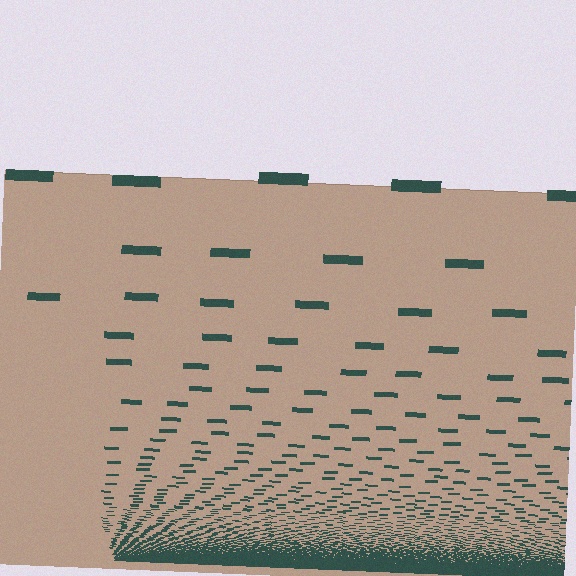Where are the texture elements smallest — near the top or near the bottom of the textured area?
Near the bottom.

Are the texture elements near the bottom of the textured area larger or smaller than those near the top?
Smaller. The gradient is inverted — elements near the bottom are smaller and denser.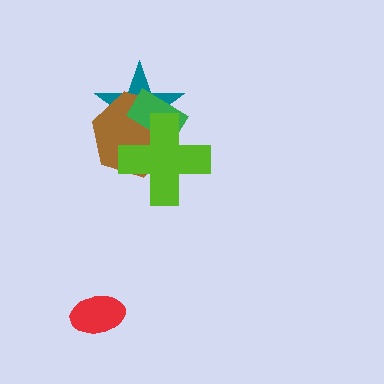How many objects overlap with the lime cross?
3 objects overlap with the lime cross.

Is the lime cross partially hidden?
No, no other shape covers it.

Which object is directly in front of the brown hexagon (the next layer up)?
The green rectangle is directly in front of the brown hexagon.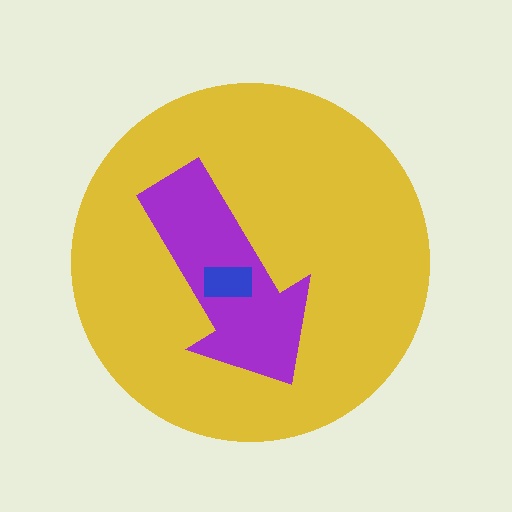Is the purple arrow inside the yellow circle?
Yes.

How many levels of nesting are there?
3.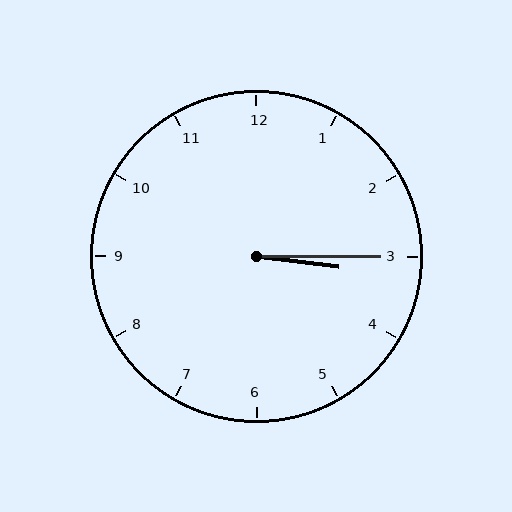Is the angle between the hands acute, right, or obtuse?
It is acute.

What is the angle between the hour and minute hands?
Approximately 8 degrees.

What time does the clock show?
3:15.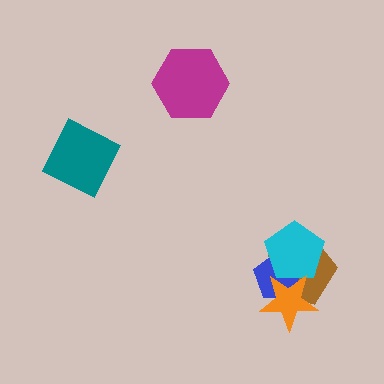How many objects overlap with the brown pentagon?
3 objects overlap with the brown pentagon.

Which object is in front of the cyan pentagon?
The orange star is in front of the cyan pentagon.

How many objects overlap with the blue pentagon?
3 objects overlap with the blue pentagon.